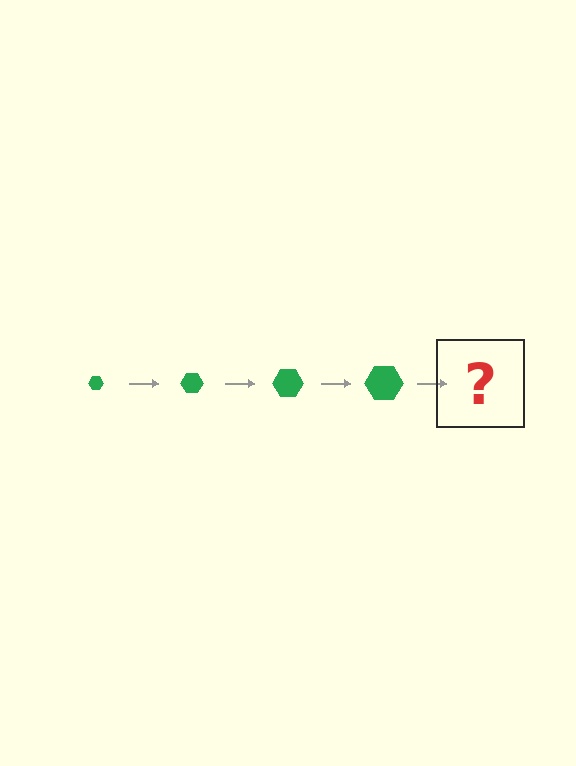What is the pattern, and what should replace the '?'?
The pattern is that the hexagon gets progressively larger each step. The '?' should be a green hexagon, larger than the previous one.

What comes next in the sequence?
The next element should be a green hexagon, larger than the previous one.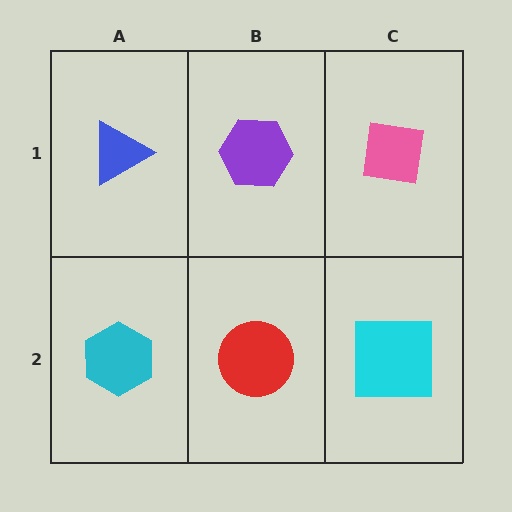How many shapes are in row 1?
3 shapes.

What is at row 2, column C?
A cyan square.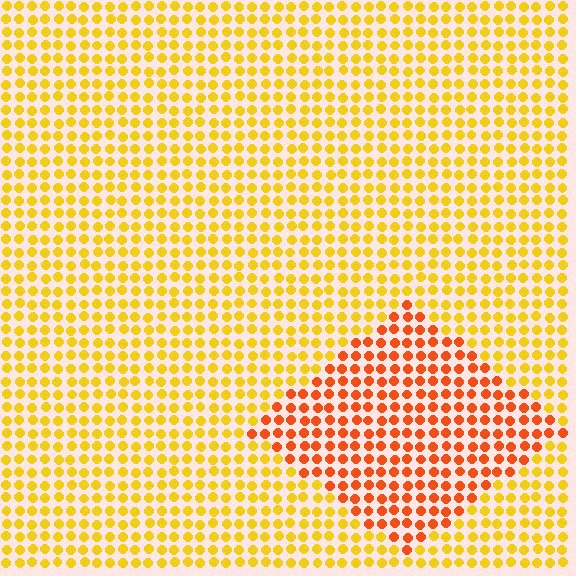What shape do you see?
I see a diamond.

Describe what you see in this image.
The image is filled with small yellow elements in a uniform arrangement. A diamond-shaped region is visible where the elements are tinted to a slightly different hue, forming a subtle color boundary.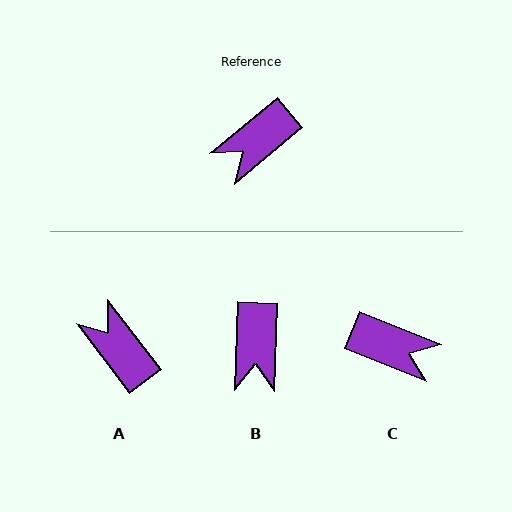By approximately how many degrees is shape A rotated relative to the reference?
Approximately 93 degrees clockwise.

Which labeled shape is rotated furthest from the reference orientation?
C, about 118 degrees away.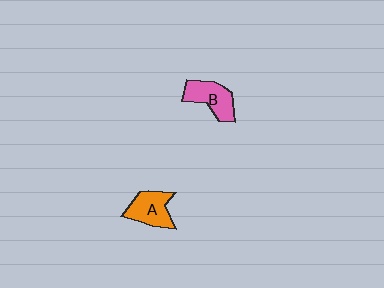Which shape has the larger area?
Shape B (pink).